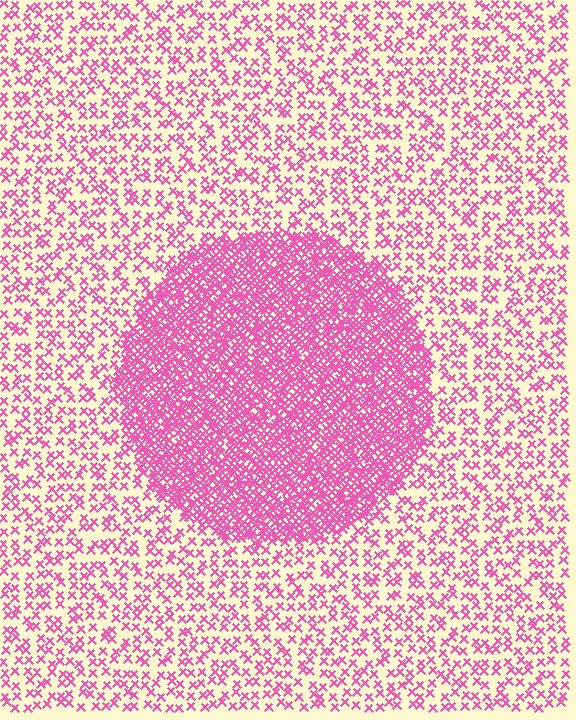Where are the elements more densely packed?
The elements are more densely packed inside the circle boundary.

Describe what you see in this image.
The image contains small pink elements arranged at two different densities. A circle-shaped region is visible where the elements are more densely packed than the surrounding area.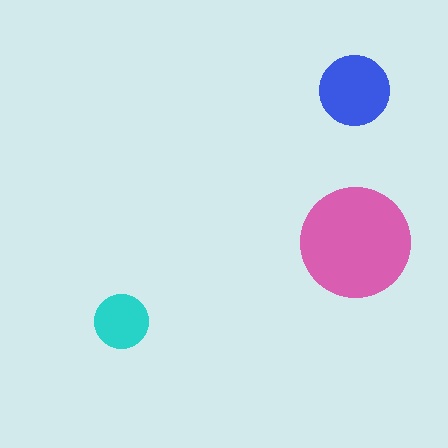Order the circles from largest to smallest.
the pink one, the blue one, the cyan one.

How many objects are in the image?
There are 3 objects in the image.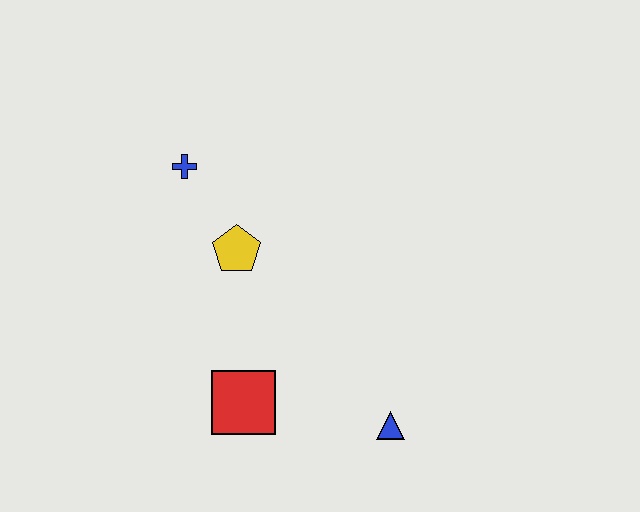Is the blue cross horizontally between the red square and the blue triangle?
No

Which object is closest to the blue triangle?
The red square is closest to the blue triangle.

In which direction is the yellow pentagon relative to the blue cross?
The yellow pentagon is below the blue cross.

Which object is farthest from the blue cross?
The blue triangle is farthest from the blue cross.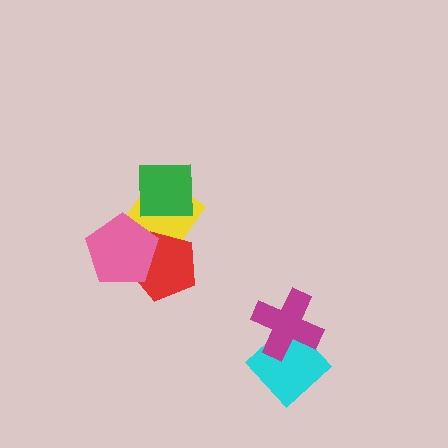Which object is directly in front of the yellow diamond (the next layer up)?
The green square is directly in front of the yellow diamond.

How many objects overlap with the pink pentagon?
2 objects overlap with the pink pentagon.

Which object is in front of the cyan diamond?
The magenta cross is in front of the cyan diamond.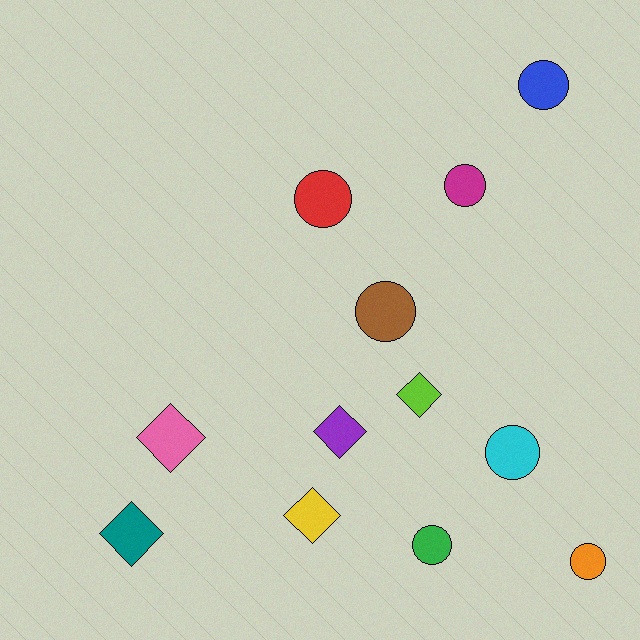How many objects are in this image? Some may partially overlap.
There are 12 objects.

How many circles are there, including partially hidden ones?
There are 7 circles.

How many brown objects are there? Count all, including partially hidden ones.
There is 1 brown object.